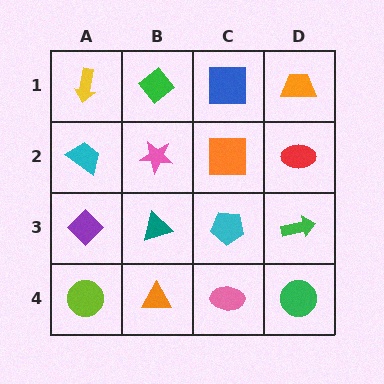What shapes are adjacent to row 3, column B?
A pink star (row 2, column B), an orange triangle (row 4, column B), a purple diamond (row 3, column A), a cyan pentagon (row 3, column C).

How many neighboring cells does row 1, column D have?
2.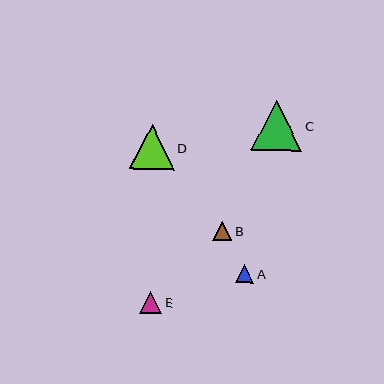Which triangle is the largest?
Triangle C is the largest with a size of approximately 51 pixels.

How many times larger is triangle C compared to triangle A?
Triangle C is approximately 2.8 times the size of triangle A.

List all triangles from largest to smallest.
From largest to smallest: C, D, E, B, A.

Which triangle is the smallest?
Triangle A is the smallest with a size of approximately 18 pixels.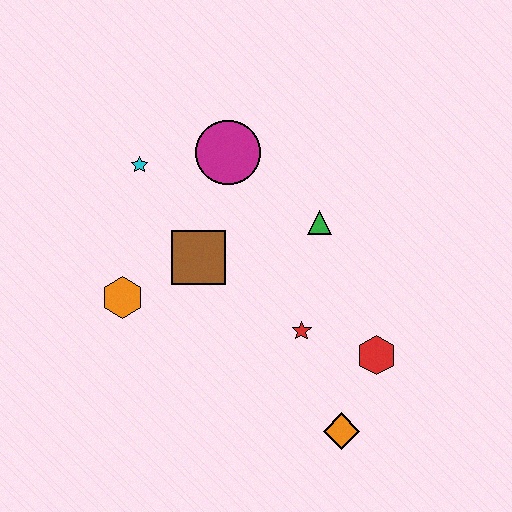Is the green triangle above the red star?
Yes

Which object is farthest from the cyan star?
The orange diamond is farthest from the cyan star.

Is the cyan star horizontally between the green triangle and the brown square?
No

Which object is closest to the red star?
The red hexagon is closest to the red star.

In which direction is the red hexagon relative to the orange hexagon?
The red hexagon is to the right of the orange hexagon.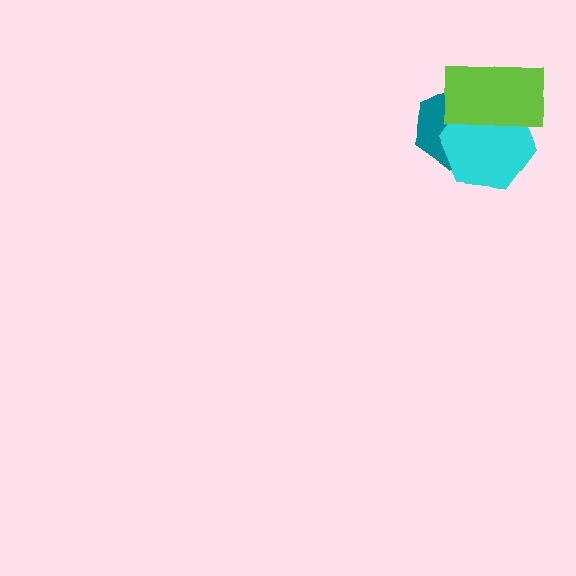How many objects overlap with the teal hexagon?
2 objects overlap with the teal hexagon.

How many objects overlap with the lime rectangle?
2 objects overlap with the lime rectangle.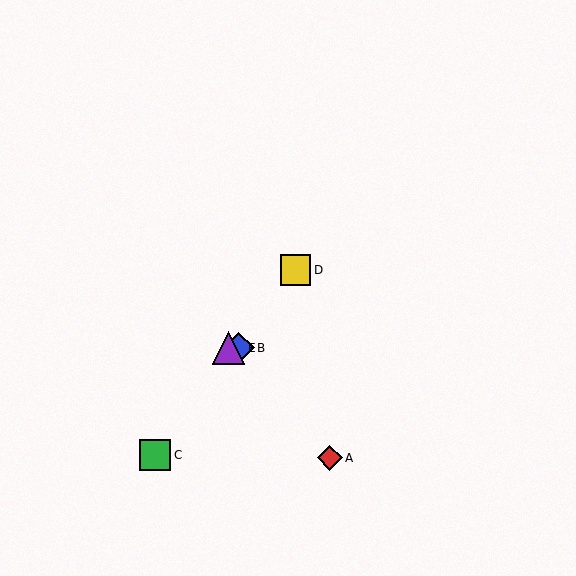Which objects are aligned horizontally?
Objects B, E are aligned horizontally.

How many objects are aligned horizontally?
2 objects (B, E) are aligned horizontally.